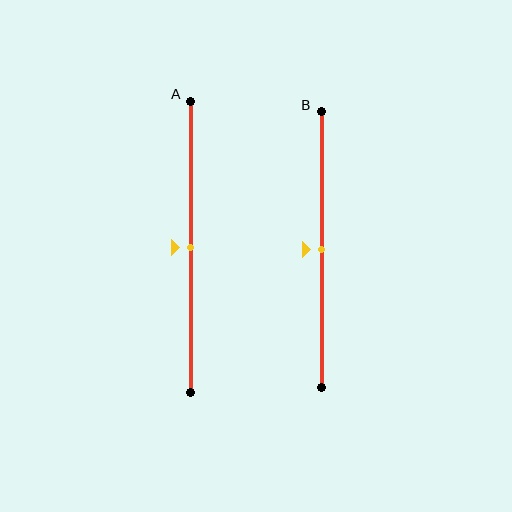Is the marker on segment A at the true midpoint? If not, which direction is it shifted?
Yes, the marker on segment A is at the true midpoint.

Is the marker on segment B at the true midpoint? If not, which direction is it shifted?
Yes, the marker on segment B is at the true midpoint.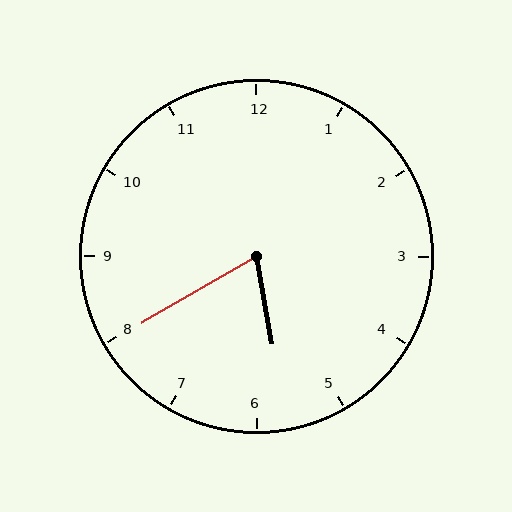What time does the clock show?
5:40.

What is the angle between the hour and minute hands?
Approximately 70 degrees.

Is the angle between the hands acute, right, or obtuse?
It is acute.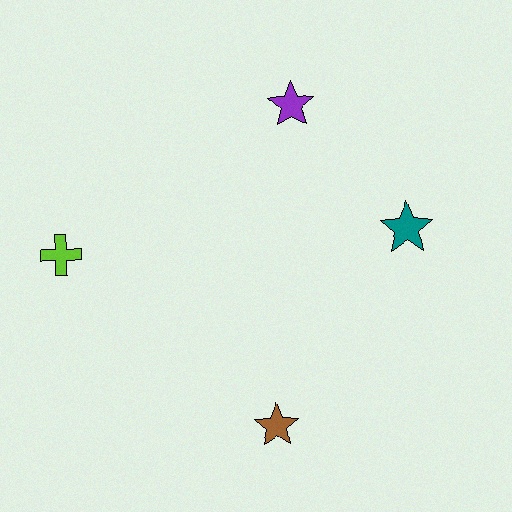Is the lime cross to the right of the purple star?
No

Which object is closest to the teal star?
The purple star is closest to the teal star.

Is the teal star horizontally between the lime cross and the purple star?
No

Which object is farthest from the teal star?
The lime cross is farthest from the teal star.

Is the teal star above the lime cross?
Yes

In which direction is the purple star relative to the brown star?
The purple star is above the brown star.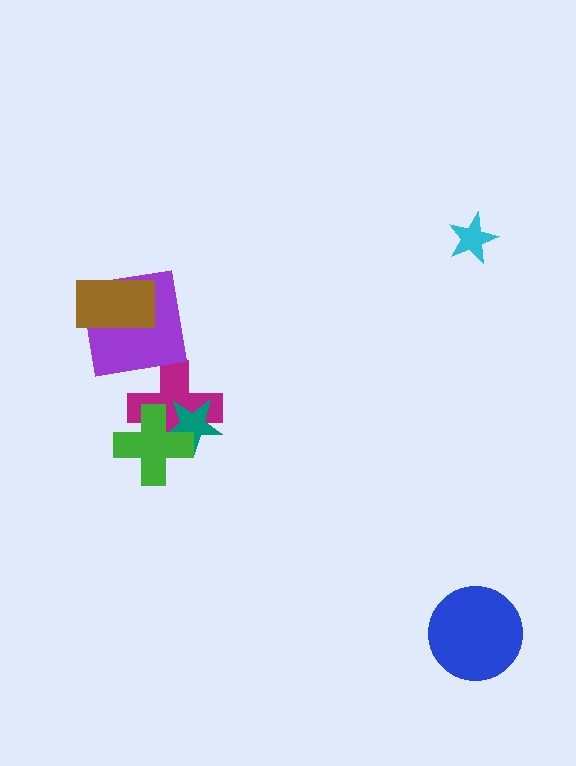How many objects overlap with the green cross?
2 objects overlap with the green cross.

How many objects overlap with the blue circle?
0 objects overlap with the blue circle.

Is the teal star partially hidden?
Yes, it is partially covered by another shape.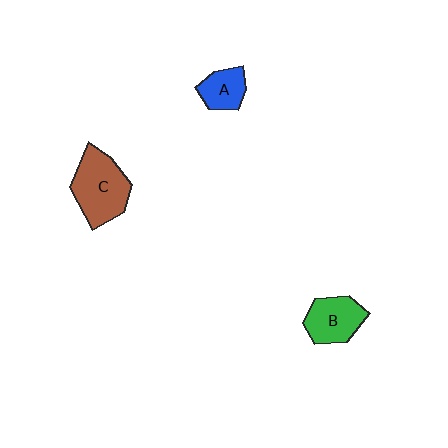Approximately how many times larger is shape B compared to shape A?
Approximately 1.4 times.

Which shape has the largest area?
Shape C (brown).